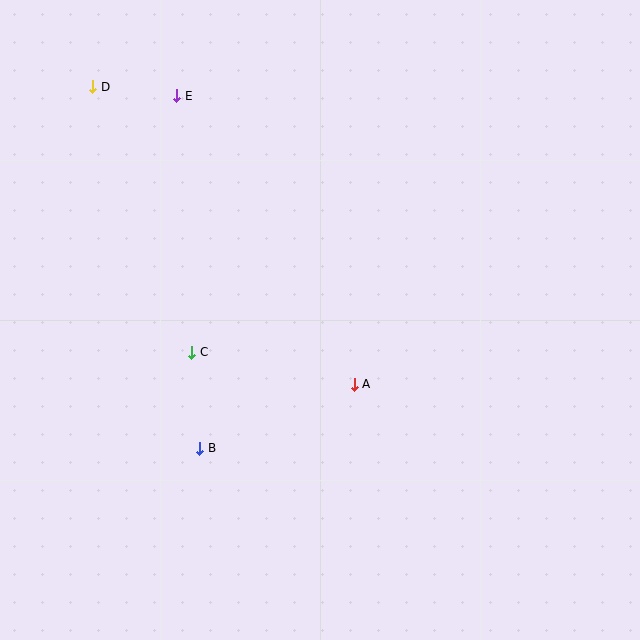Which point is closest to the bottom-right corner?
Point A is closest to the bottom-right corner.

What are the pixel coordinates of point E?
Point E is at (177, 96).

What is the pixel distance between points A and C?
The distance between A and C is 166 pixels.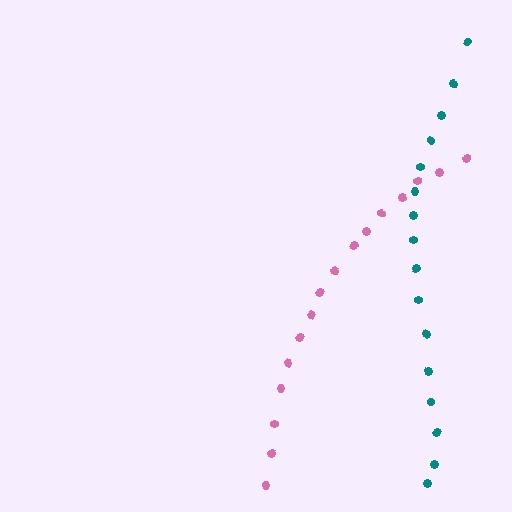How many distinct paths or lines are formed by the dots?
There are 2 distinct paths.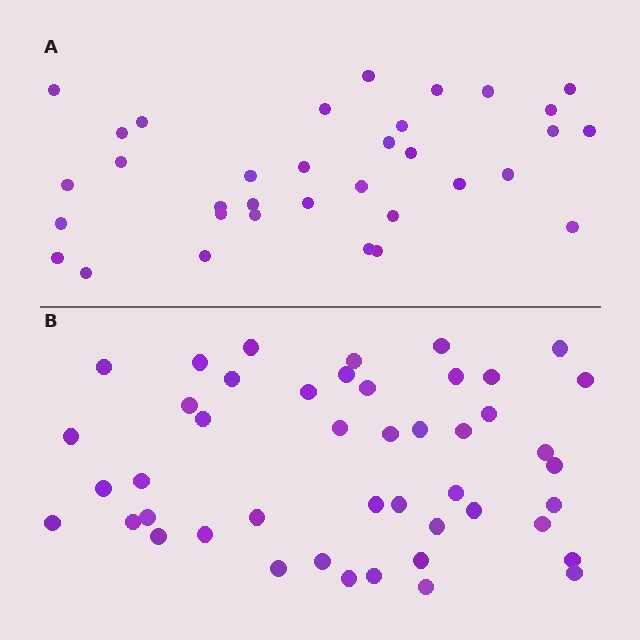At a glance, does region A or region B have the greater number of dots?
Region B (the bottom region) has more dots.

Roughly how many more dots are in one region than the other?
Region B has roughly 12 or so more dots than region A.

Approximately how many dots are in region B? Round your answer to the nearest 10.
About 50 dots. (The exact count is 46, which rounds to 50.)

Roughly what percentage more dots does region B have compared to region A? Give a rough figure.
About 35% more.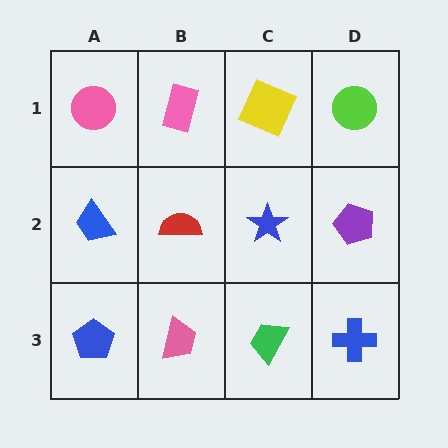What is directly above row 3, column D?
A purple pentagon.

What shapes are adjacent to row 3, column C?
A blue star (row 2, column C), a pink trapezoid (row 3, column B), a blue cross (row 3, column D).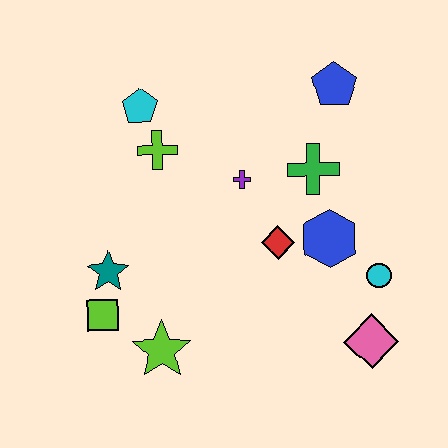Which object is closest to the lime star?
The lime square is closest to the lime star.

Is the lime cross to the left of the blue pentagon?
Yes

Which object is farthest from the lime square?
The blue pentagon is farthest from the lime square.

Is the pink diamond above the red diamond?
No